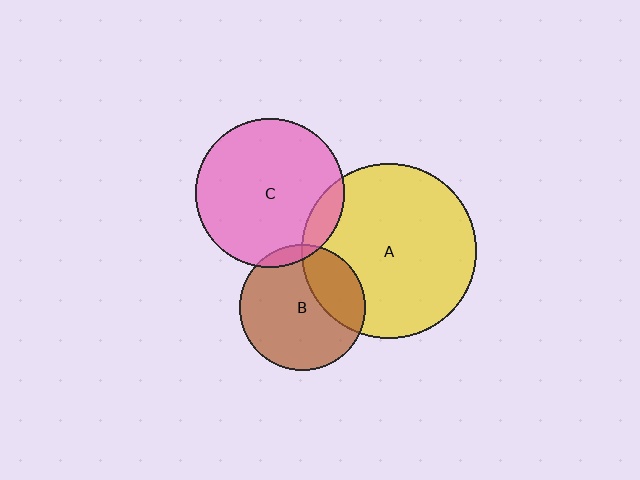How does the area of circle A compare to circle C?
Approximately 1.4 times.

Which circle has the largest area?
Circle A (yellow).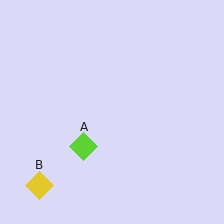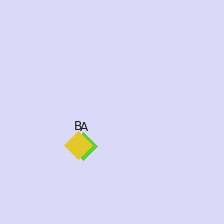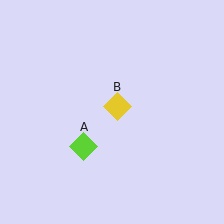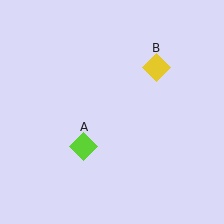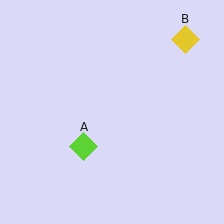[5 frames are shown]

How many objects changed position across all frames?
1 object changed position: yellow diamond (object B).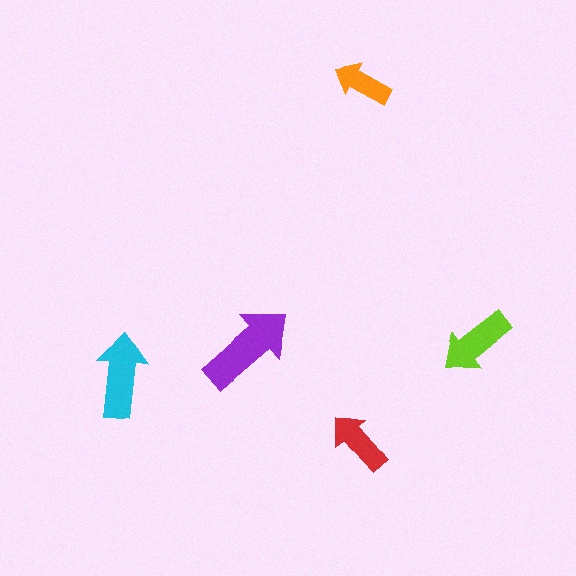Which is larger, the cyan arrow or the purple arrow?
The purple one.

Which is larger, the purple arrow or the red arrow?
The purple one.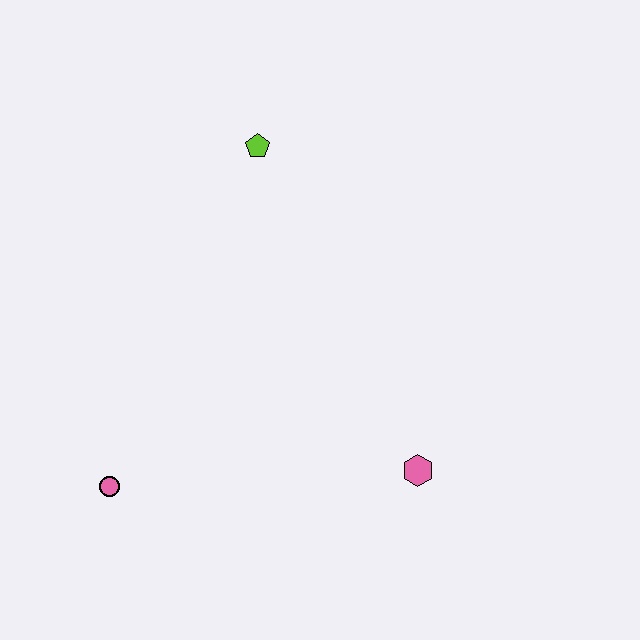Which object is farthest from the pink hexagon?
The lime pentagon is farthest from the pink hexagon.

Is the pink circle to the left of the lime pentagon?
Yes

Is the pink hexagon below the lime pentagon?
Yes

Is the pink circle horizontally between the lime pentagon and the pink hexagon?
No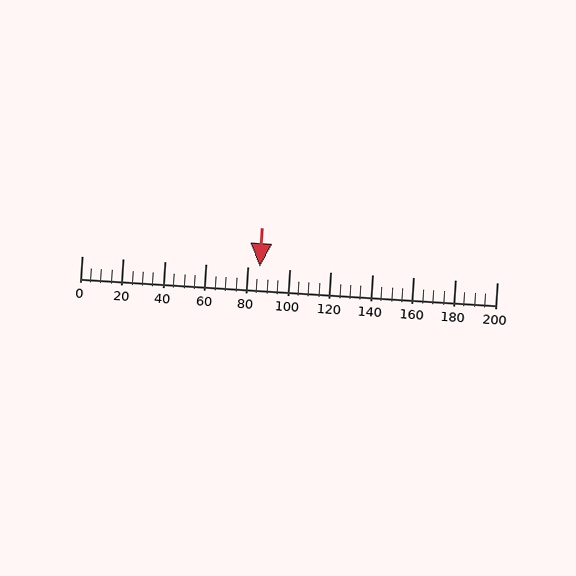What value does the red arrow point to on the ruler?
The red arrow points to approximately 86.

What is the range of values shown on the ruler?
The ruler shows values from 0 to 200.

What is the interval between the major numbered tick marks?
The major tick marks are spaced 20 units apart.